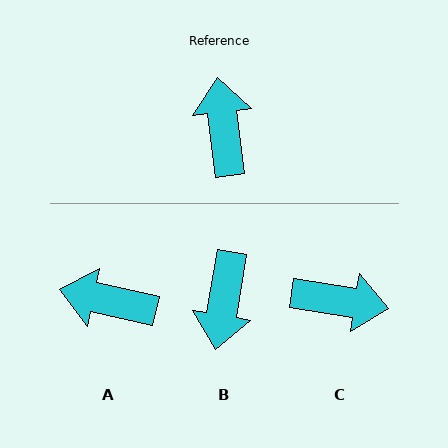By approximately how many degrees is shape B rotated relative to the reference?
Approximately 163 degrees counter-clockwise.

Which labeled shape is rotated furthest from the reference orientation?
B, about 163 degrees away.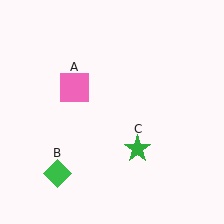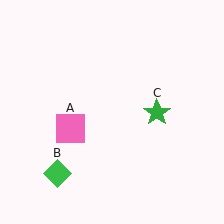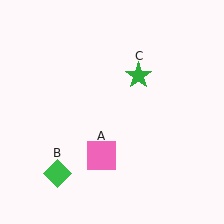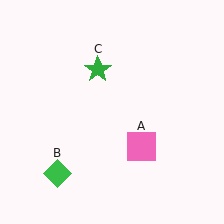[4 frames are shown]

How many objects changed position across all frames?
2 objects changed position: pink square (object A), green star (object C).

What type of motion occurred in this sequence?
The pink square (object A), green star (object C) rotated counterclockwise around the center of the scene.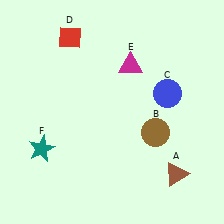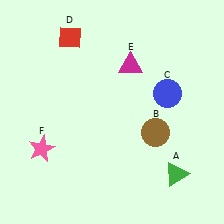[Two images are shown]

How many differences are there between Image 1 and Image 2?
There are 2 differences between the two images.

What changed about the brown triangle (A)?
In Image 1, A is brown. In Image 2, it changed to green.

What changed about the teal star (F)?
In Image 1, F is teal. In Image 2, it changed to pink.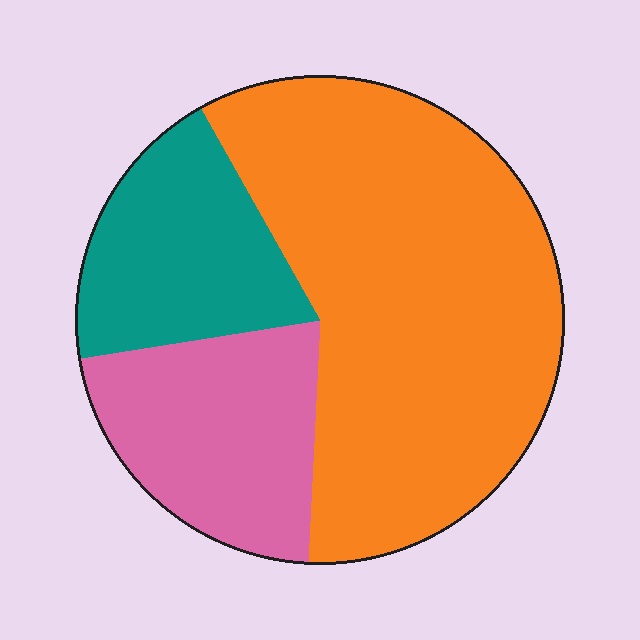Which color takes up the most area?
Orange, at roughly 60%.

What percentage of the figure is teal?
Teal takes up between a sixth and a third of the figure.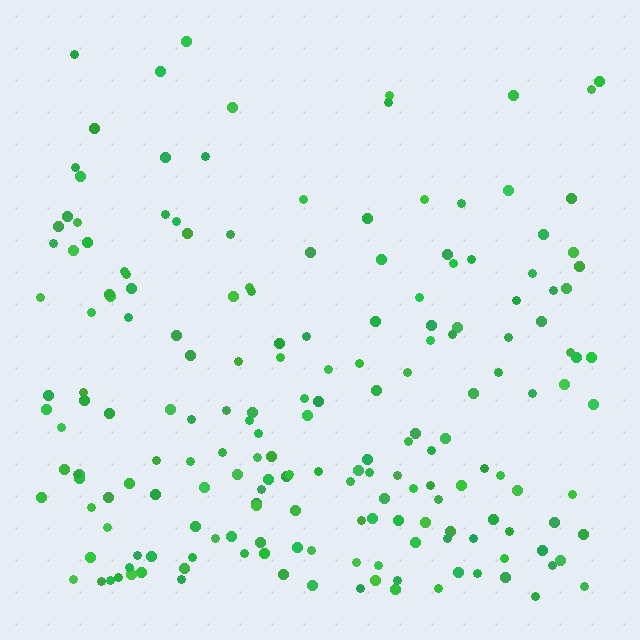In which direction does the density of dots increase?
From top to bottom, with the bottom side densest.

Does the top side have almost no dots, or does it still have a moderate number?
Still a moderate number, just noticeably fewer than the bottom.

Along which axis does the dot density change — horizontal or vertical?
Vertical.